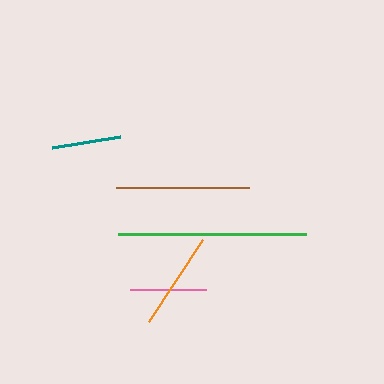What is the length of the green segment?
The green segment is approximately 188 pixels long.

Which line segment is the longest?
The green line is the longest at approximately 188 pixels.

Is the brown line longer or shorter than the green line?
The green line is longer than the brown line.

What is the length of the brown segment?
The brown segment is approximately 133 pixels long.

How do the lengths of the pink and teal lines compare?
The pink and teal lines are approximately the same length.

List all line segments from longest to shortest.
From longest to shortest: green, brown, orange, pink, teal.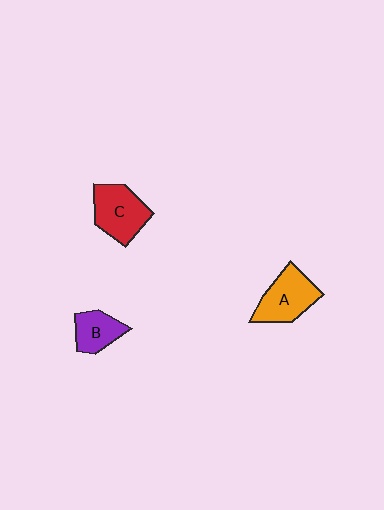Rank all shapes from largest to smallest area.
From largest to smallest: C (red), A (orange), B (purple).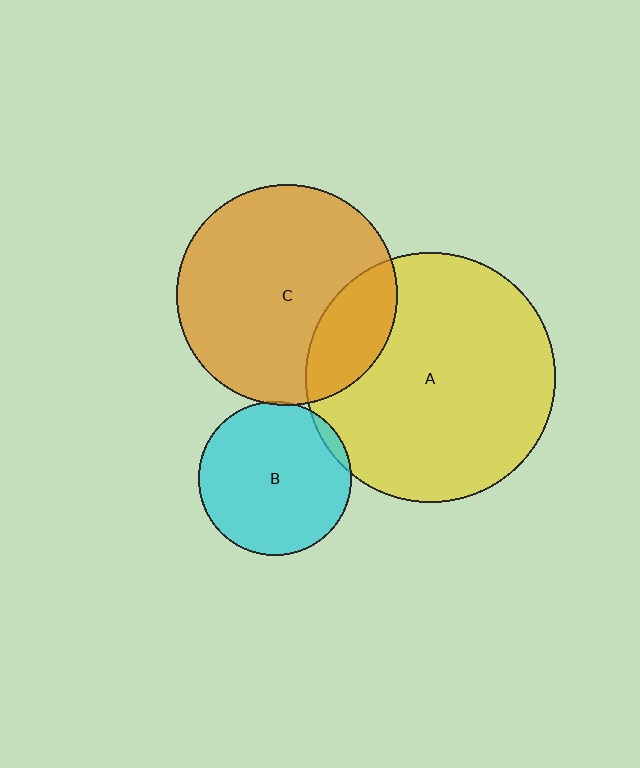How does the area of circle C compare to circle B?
Approximately 2.1 times.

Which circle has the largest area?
Circle A (yellow).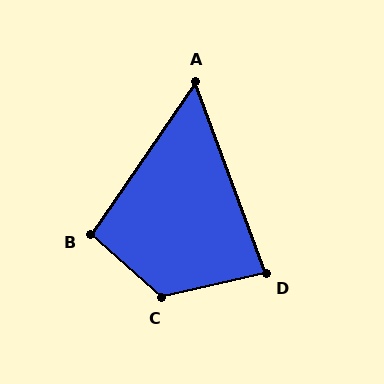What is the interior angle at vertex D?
Approximately 83 degrees (acute).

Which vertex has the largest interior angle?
C, at approximately 125 degrees.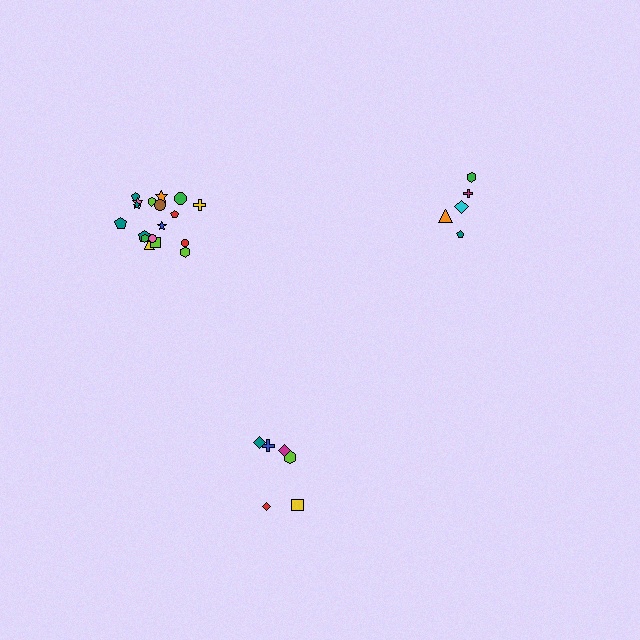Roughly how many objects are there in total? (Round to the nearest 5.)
Roughly 30 objects in total.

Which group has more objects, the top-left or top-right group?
The top-left group.